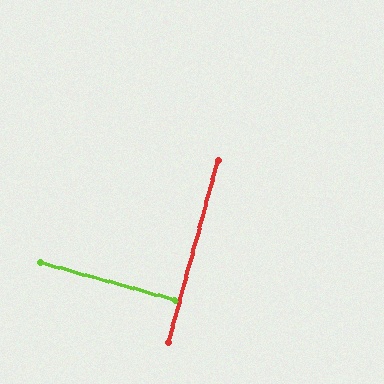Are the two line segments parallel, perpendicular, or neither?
Perpendicular — they meet at approximately 90°.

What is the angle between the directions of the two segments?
Approximately 90 degrees.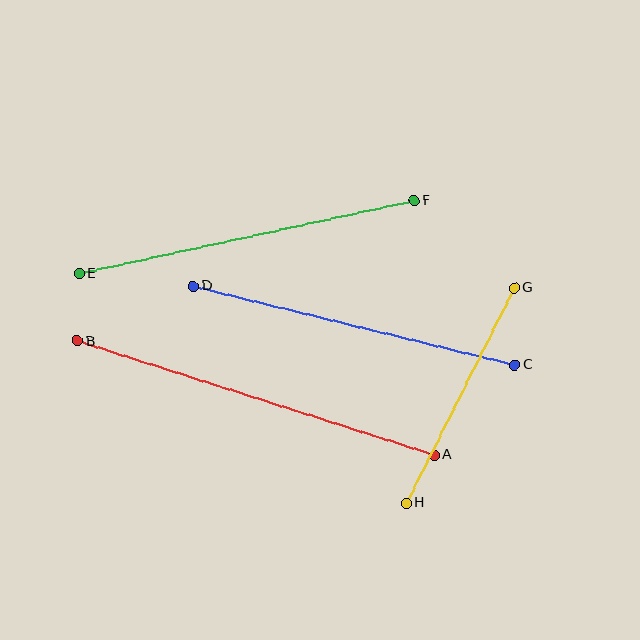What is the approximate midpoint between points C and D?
The midpoint is at approximately (354, 325) pixels.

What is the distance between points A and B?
The distance is approximately 375 pixels.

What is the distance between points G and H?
The distance is approximately 241 pixels.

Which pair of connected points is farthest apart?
Points A and B are farthest apart.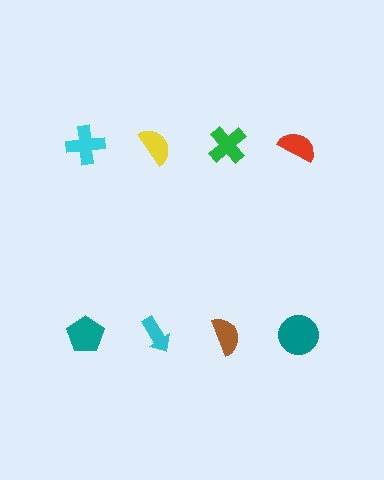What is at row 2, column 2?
A cyan arrow.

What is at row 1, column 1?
A cyan cross.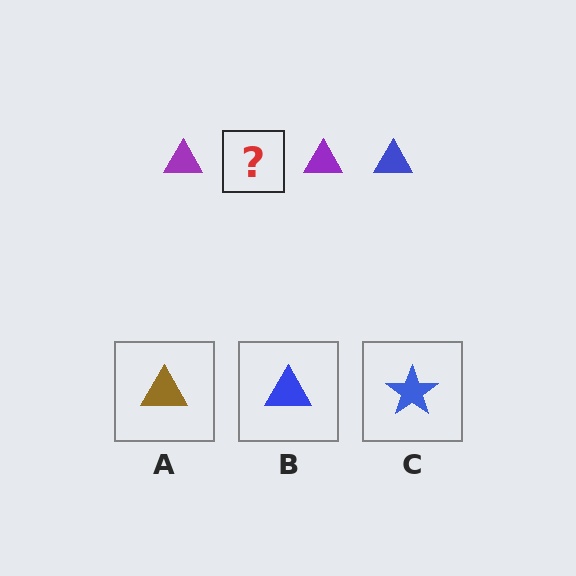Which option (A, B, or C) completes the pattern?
B.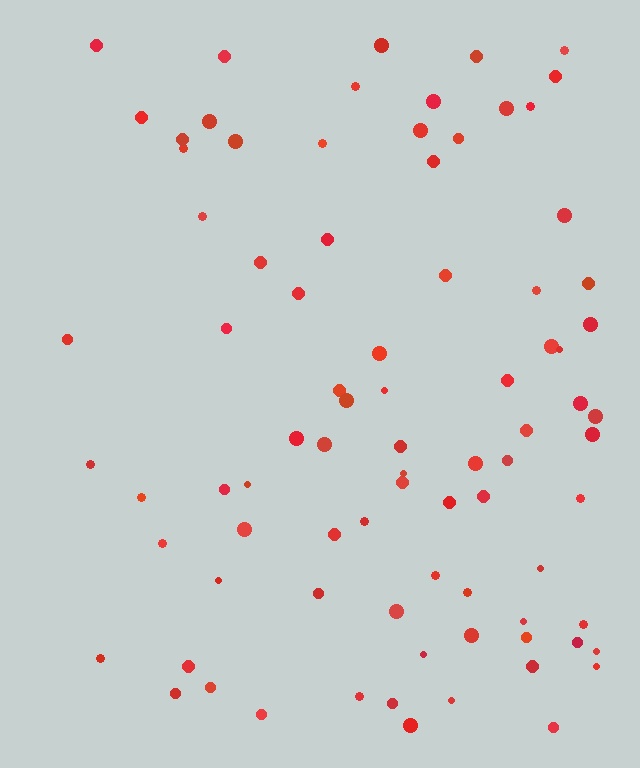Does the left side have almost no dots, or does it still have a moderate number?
Still a moderate number, just noticeably fewer than the right.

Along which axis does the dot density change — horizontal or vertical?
Horizontal.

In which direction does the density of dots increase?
From left to right, with the right side densest.